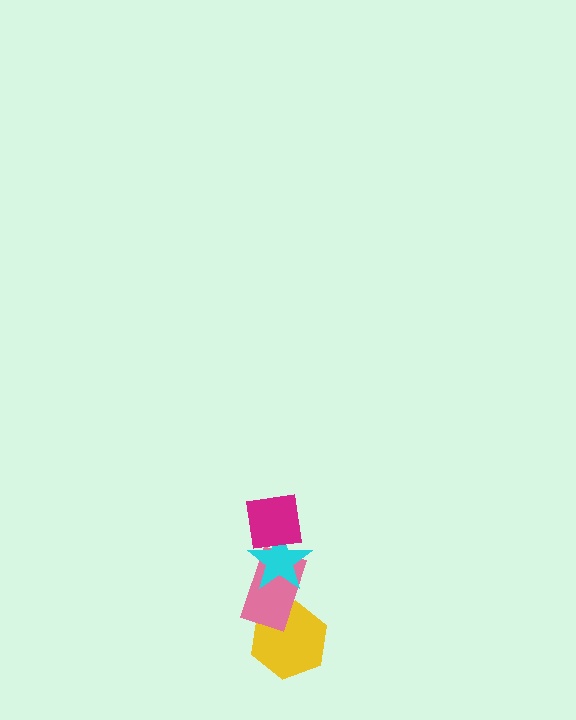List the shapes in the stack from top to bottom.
From top to bottom: the magenta square, the cyan star, the pink rectangle, the yellow hexagon.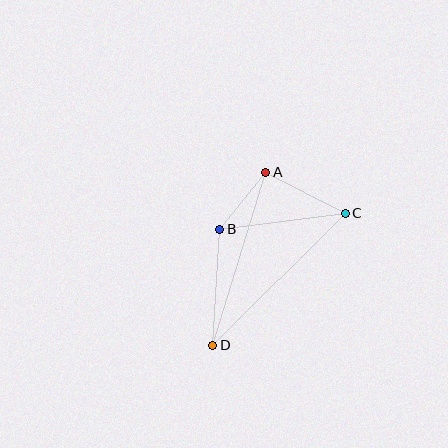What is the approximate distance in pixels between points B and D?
The distance between B and D is approximately 116 pixels.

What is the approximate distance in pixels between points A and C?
The distance between A and C is approximately 89 pixels.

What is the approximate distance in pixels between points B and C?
The distance between B and C is approximately 126 pixels.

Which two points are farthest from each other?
Points C and D are farthest from each other.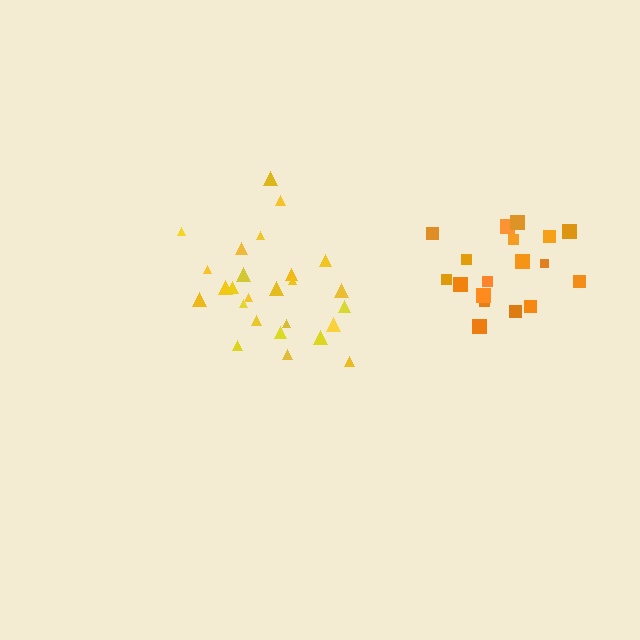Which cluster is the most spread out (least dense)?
Orange.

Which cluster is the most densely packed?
Yellow.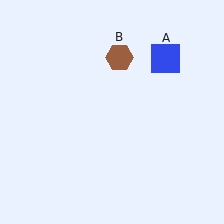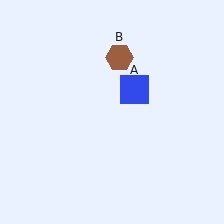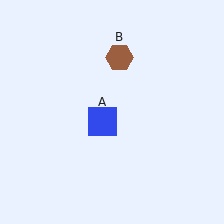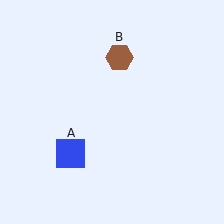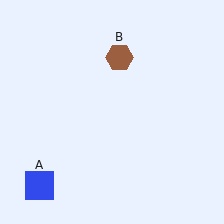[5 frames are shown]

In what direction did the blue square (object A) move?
The blue square (object A) moved down and to the left.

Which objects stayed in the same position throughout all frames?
Brown hexagon (object B) remained stationary.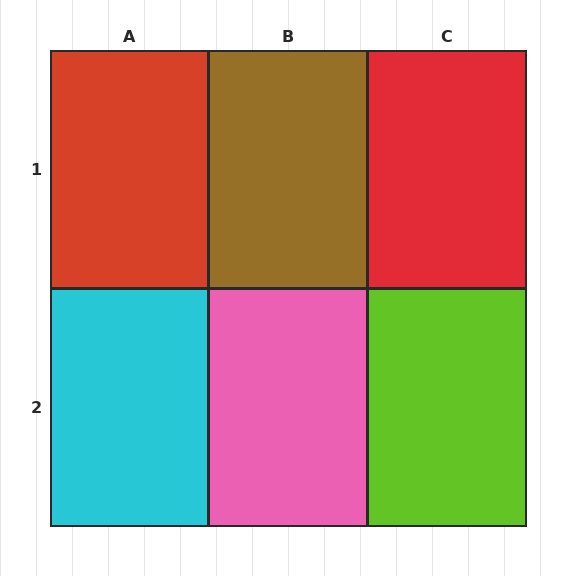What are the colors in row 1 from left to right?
Red, brown, red.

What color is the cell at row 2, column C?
Lime.